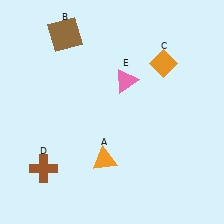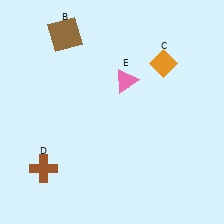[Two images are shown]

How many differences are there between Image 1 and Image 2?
There is 1 difference between the two images.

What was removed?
The orange triangle (A) was removed in Image 2.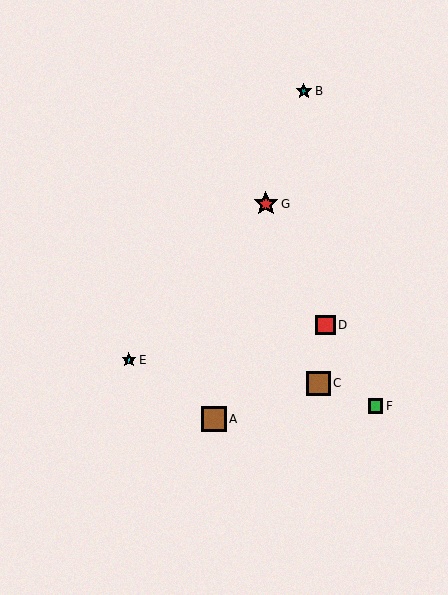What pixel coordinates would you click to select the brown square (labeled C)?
Click at (319, 383) to select the brown square C.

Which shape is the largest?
The red star (labeled G) is the largest.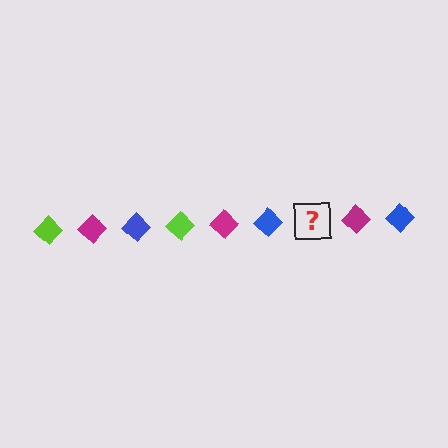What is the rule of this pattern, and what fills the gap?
The rule is that the pattern cycles through lime, magenta, blue diamonds. The gap should be filled with a lime diamond.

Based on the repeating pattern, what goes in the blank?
The blank should be a lime diamond.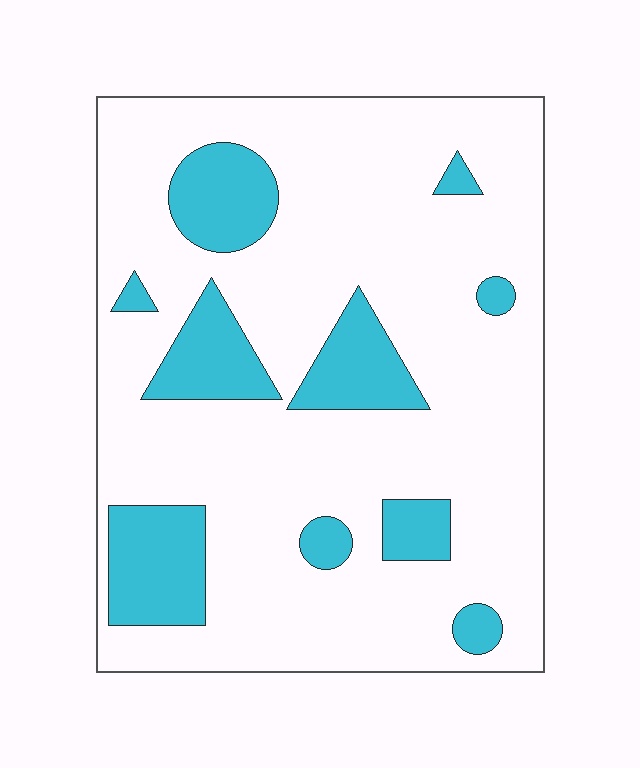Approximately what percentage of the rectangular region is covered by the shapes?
Approximately 20%.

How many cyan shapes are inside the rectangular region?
10.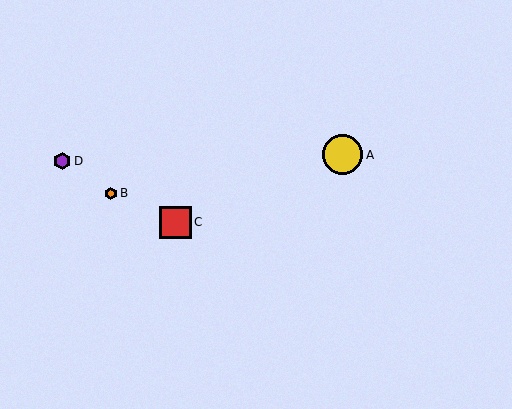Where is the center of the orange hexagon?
The center of the orange hexagon is at (111, 193).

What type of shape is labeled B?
Shape B is an orange hexagon.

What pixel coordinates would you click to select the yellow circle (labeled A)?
Click at (343, 155) to select the yellow circle A.